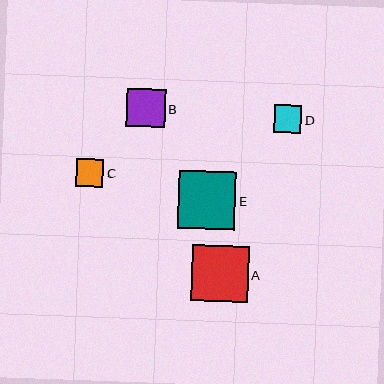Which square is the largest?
Square E is the largest with a size of approximately 57 pixels.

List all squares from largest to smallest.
From largest to smallest: E, A, B, C, D.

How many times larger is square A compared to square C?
Square A is approximately 2.0 times the size of square C.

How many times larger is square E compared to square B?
Square E is approximately 1.5 times the size of square B.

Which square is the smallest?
Square D is the smallest with a size of approximately 28 pixels.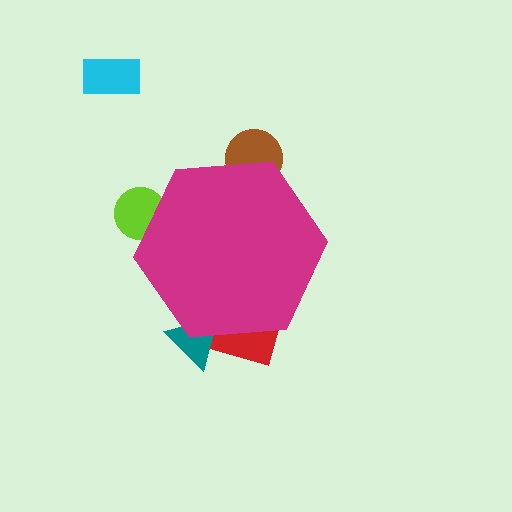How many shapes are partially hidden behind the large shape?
4 shapes are partially hidden.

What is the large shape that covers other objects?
A magenta hexagon.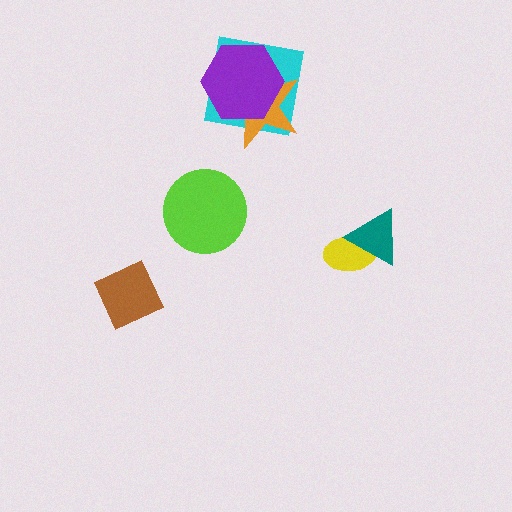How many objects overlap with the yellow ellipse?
1 object overlaps with the yellow ellipse.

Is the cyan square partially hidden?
Yes, it is partially covered by another shape.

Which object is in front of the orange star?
The purple hexagon is in front of the orange star.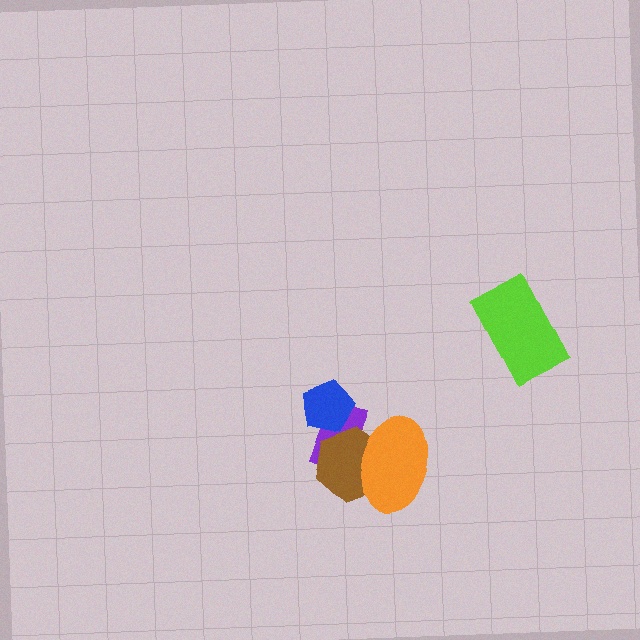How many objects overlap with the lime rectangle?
0 objects overlap with the lime rectangle.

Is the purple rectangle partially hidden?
Yes, it is partially covered by another shape.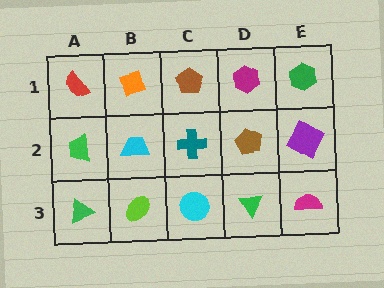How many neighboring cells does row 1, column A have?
2.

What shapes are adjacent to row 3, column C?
A teal cross (row 2, column C), a lime ellipse (row 3, column B), a green triangle (row 3, column D).